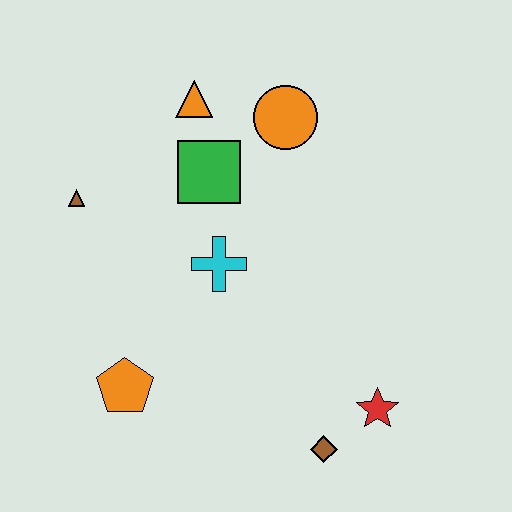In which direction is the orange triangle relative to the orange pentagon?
The orange triangle is above the orange pentagon.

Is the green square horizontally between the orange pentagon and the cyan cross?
Yes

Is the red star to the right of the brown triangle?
Yes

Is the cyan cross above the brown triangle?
No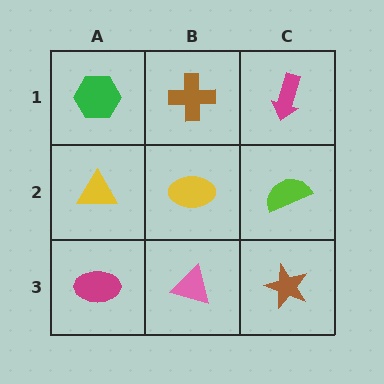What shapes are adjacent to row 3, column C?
A lime semicircle (row 2, column C), a pink triangle (row 3, column B).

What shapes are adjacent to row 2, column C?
A magenta arrow (row 1, column C), a brown star (row 3, column C), a yellow ellipse (row 2, column B).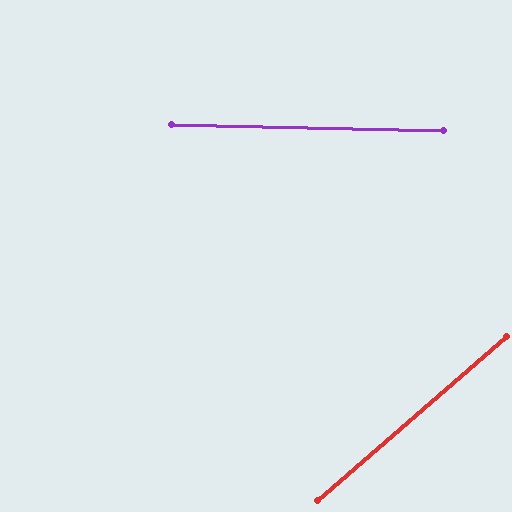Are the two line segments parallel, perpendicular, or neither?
Neither parallel nor perpendicular — they differ by about 42°.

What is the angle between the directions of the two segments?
Approximately 42 degrees.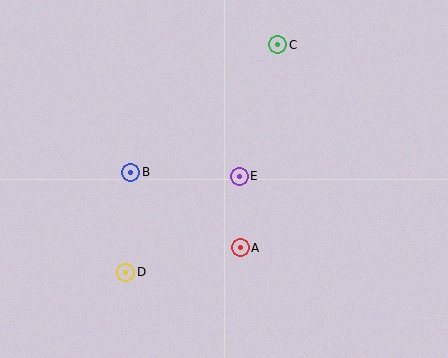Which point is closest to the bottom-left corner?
Point D is closest to the bottom-left corner.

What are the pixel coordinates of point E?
Point E is at (239, 176).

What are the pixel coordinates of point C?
Point C is at (278, 45).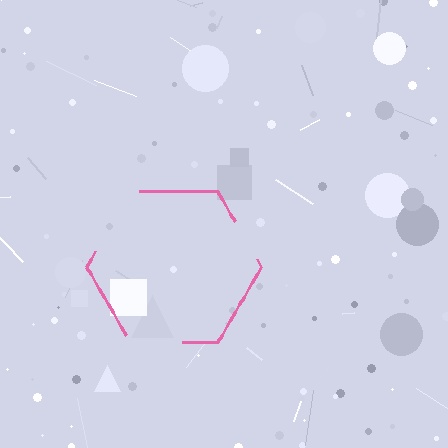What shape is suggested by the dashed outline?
The dashed outline suggests a hexagon.